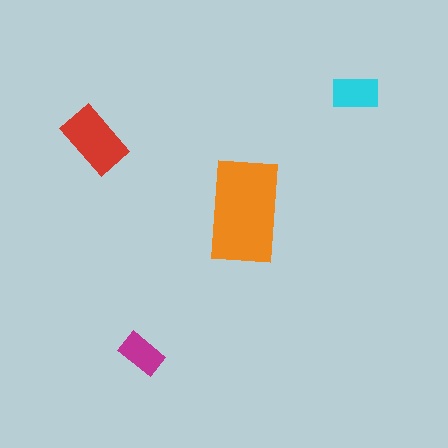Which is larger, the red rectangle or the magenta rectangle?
The red one.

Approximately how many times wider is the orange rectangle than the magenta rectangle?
About 2.5 times wider.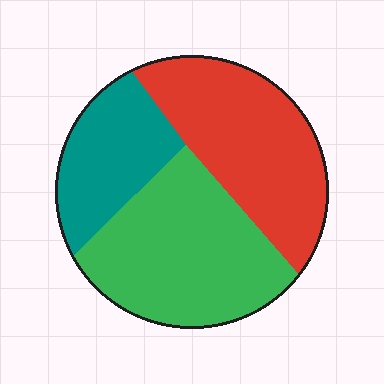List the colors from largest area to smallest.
From largest to smallest: green, red, teal.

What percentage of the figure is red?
Red covers 37% of the figure.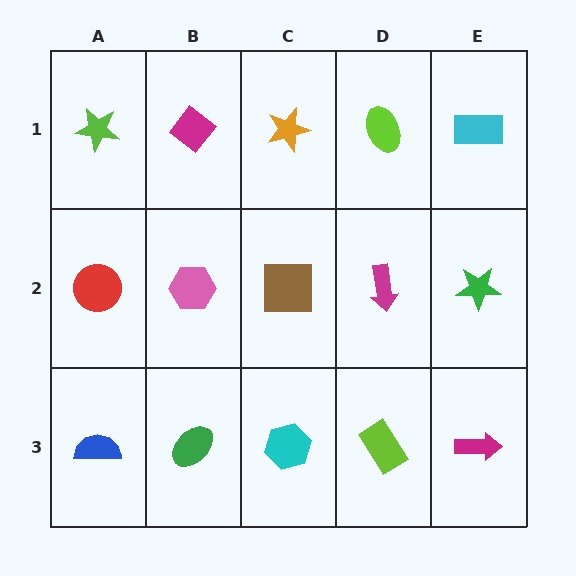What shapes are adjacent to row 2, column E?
A cyan rectangle (row 1, column E), a magenta arrow (row 3, column E), a magenta arrow (row 2, column D).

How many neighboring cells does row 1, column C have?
3.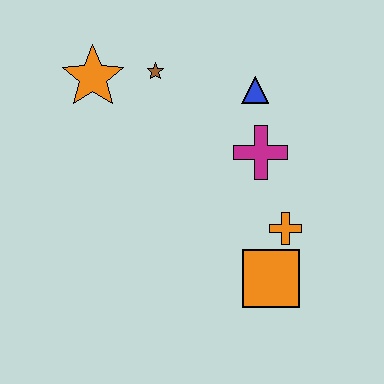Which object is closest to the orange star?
The brown star is closest to the orange star.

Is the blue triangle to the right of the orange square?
No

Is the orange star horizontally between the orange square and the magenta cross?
No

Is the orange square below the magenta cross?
Yes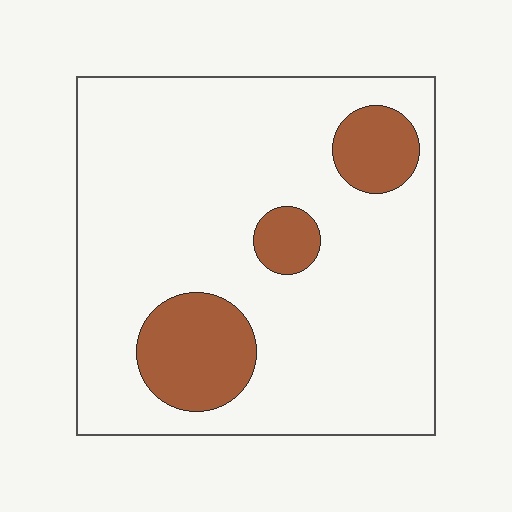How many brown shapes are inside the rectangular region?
3.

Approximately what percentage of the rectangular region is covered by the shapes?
Approximately 15%.